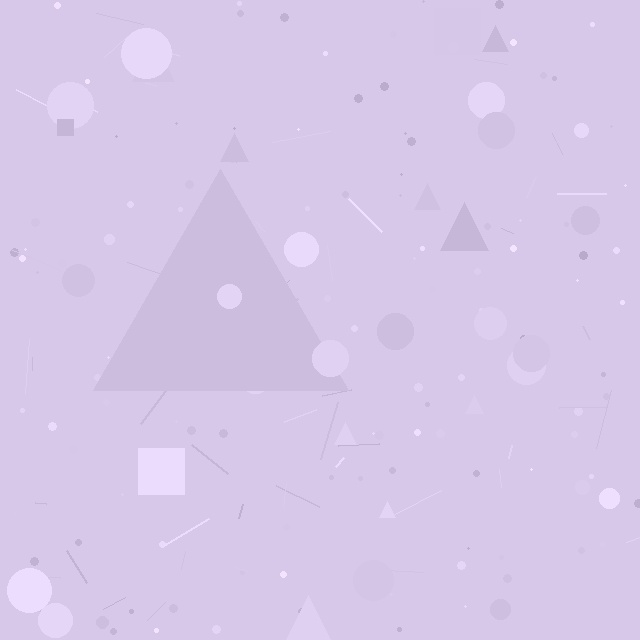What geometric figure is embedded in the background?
A triangle is embedded in the background.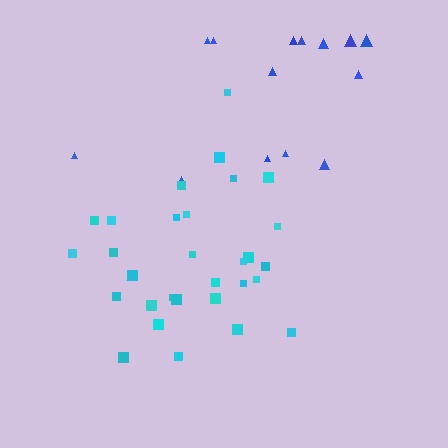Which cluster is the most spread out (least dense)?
Blue.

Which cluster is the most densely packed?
Cyan.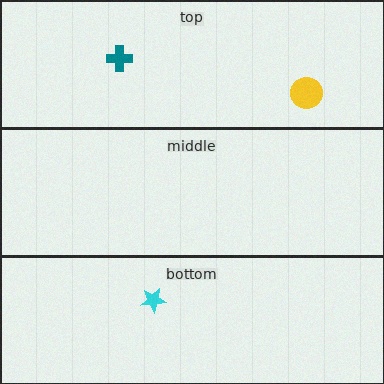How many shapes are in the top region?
2.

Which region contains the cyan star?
The bottom region.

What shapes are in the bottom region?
The cyan star.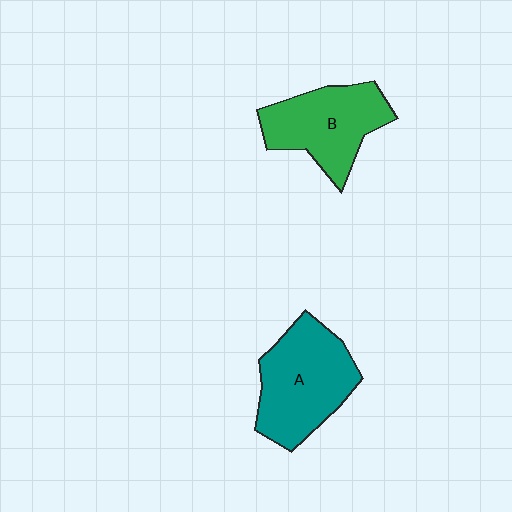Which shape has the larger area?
Shape A (teal).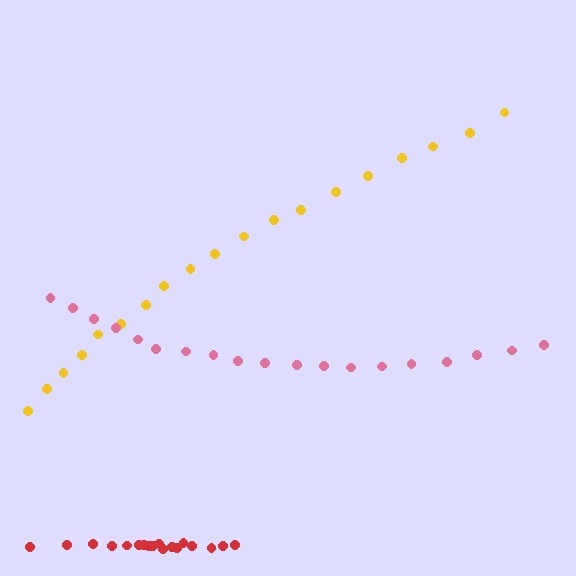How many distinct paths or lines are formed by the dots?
There are 3 distinct paths.